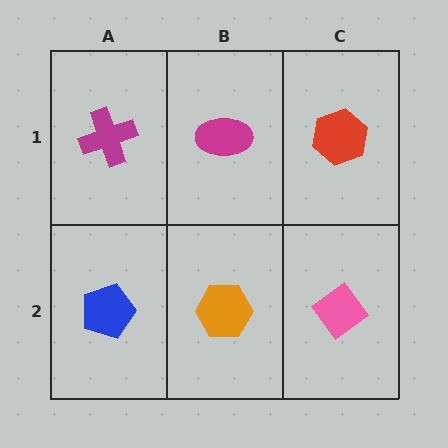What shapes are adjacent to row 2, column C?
A red hexagon (row 1, column C), an orange hexagon (row 2, column B).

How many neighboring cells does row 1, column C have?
2.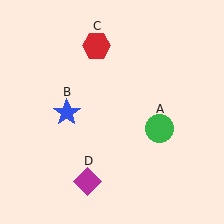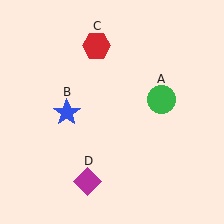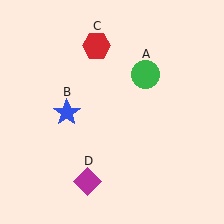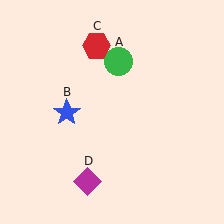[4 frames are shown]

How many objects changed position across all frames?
1 object changed position: green circle (object A).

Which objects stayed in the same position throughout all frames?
Blue star (object B) and red hexagon (object C) and magenta diamond (object D) remained stationary.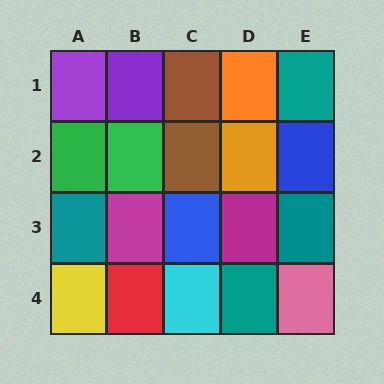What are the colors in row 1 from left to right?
Purple, purple, brown, orange, teal.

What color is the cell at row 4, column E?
Pink.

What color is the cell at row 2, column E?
Blue.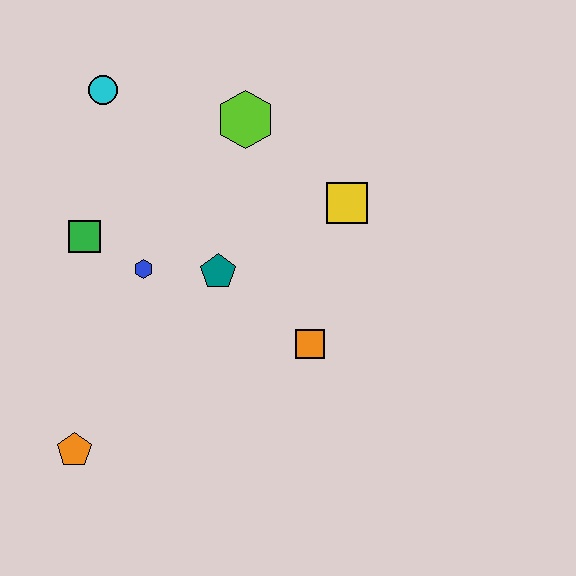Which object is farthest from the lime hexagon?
The orange pentagon is farthest from the lime hexagon.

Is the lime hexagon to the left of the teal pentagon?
No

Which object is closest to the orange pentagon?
The blue hexagon is closest to the orange pentagon.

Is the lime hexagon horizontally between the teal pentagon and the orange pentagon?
No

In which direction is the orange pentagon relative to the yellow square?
The orange pentagon is to the left of the yellow square.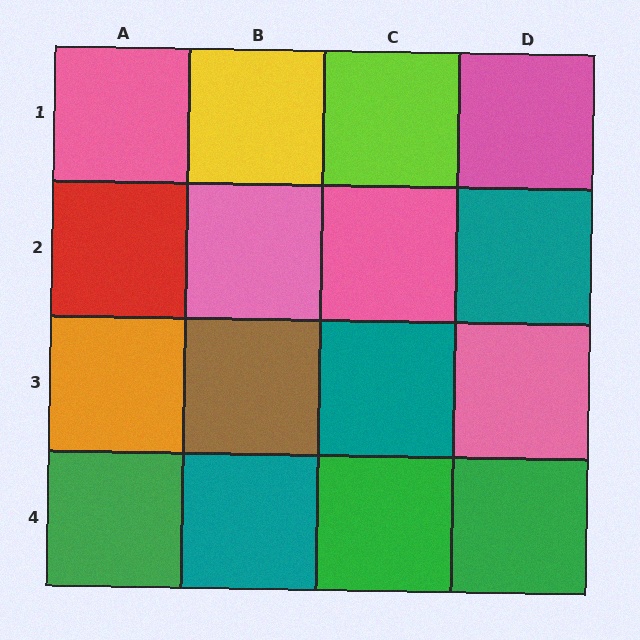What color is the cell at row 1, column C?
Lime.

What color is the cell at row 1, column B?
Yellow.